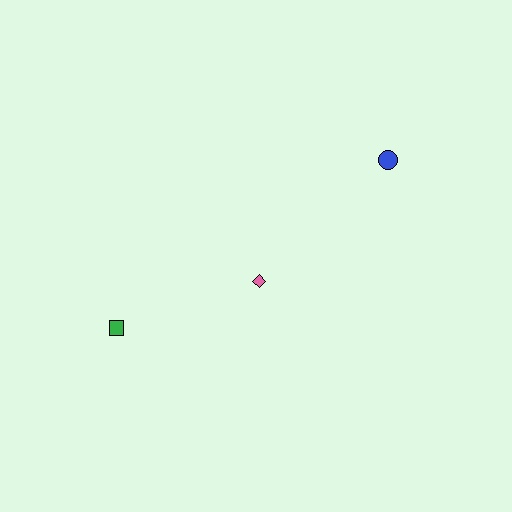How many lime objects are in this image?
There are no lime objects.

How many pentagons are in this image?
There are no pentagons.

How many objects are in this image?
There are 3 objects.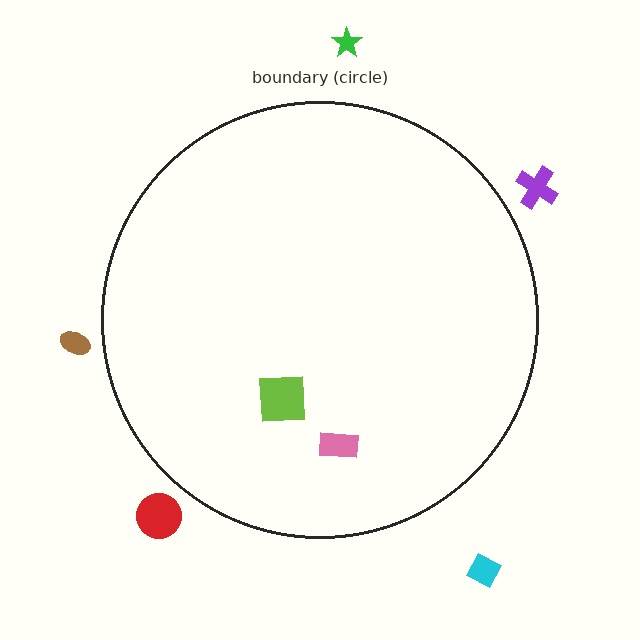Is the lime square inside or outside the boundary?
Inside.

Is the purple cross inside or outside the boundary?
Outside.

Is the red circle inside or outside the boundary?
Outside.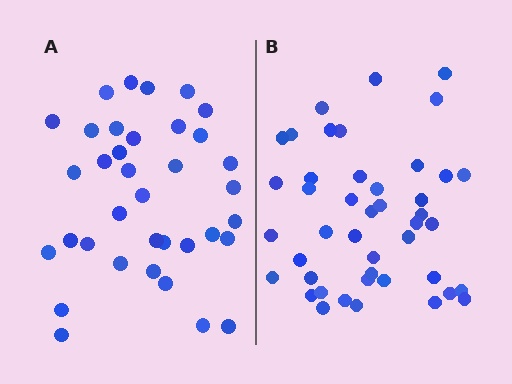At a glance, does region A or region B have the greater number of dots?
Region B (the right region) has more dots.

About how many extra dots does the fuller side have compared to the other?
Region B has roughly 8 or so more dots than region A.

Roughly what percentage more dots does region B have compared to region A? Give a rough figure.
About 20% more.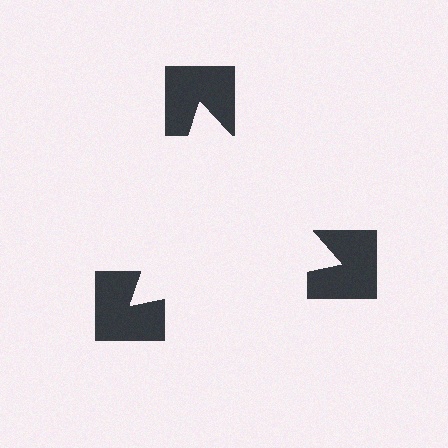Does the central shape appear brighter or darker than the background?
It typically appears slightly brighter than the background, even though no actual brightness change is drawn.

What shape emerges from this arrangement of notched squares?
An illusory triangle — its edges are inferred from the aligned wedge cuts in the notched squares, not physically drawn.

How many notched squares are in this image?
There are 3 — one at each vertex of the illusory triangle.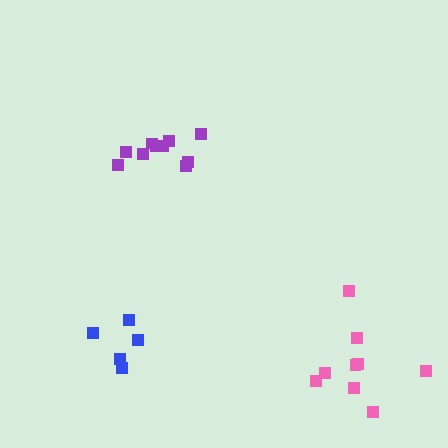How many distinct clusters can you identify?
There are 3 distinct clusters.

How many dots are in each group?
Group 1: 10 dots, Group 2: 9 dots, Group 3: 5 dots (24 total).